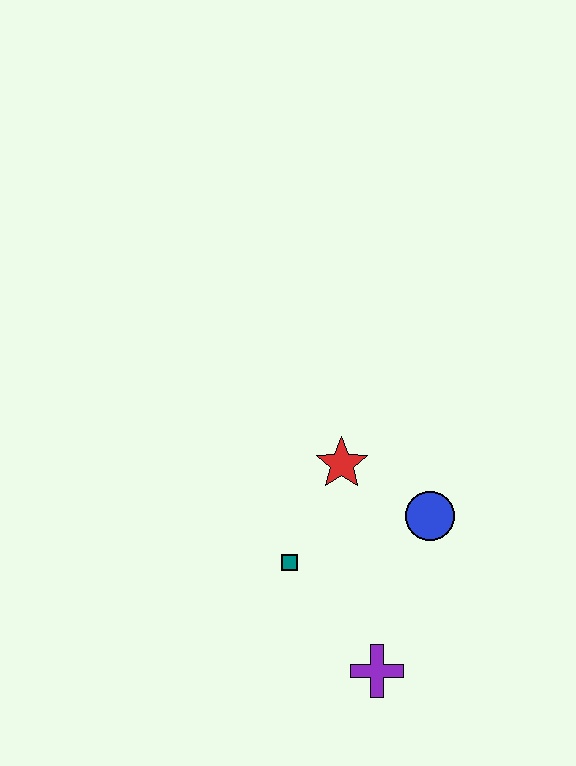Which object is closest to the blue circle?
The red star is closest to the blue circle.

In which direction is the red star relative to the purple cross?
The red star is above the purple cross.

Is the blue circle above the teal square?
Yes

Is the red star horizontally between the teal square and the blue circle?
Yes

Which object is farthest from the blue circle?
The purple cross is farthest from the blue circle.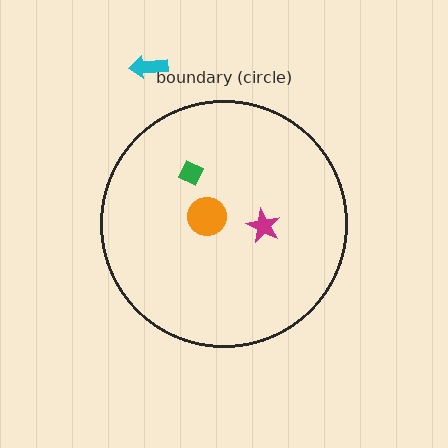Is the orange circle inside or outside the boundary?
Inside.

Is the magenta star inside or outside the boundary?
Inside.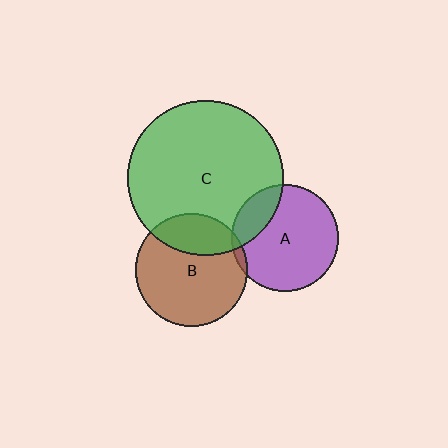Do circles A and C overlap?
Yes.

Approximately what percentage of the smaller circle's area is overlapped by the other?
Approximately 20%.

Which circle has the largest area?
Circle C (green).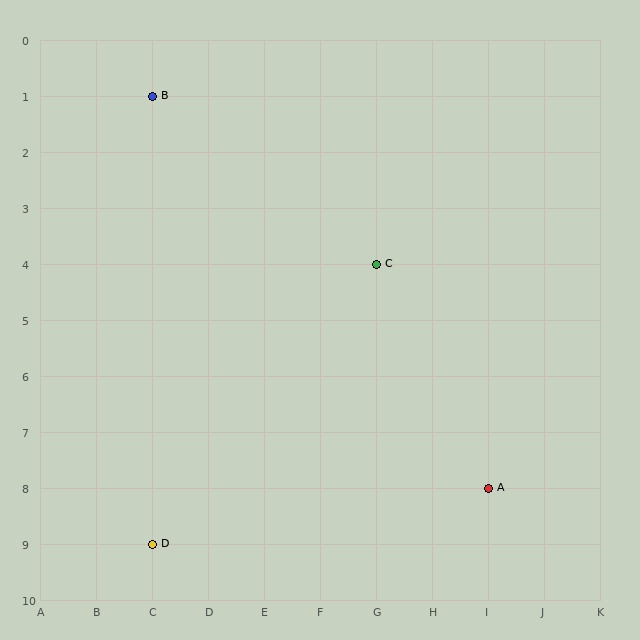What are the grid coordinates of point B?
Point B is at grid coordinates (C, 1).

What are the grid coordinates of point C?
Point C is at grid coordinates (G, 4).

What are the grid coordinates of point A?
Point A is at grid coordinates (I, 8).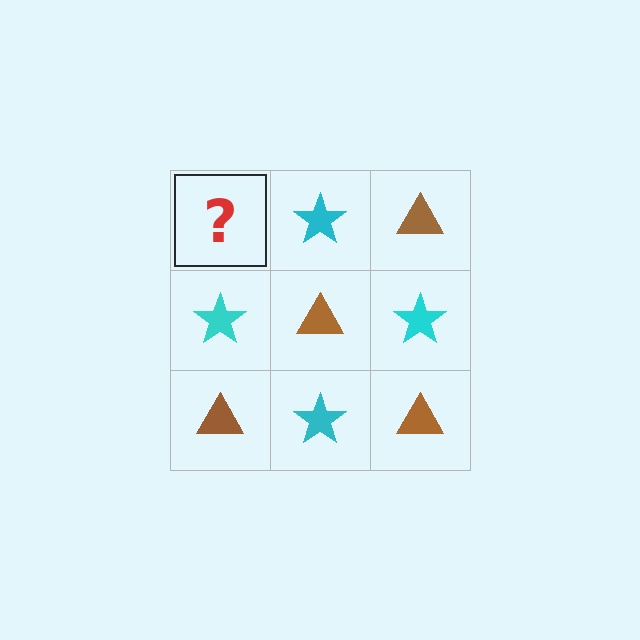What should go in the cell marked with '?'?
The missing cell should contain a brown triangle.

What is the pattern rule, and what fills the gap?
The rule is that it alternates brown triangle and cyan star in a checkerboard pattern. The gap should be filled with a brown triangle.